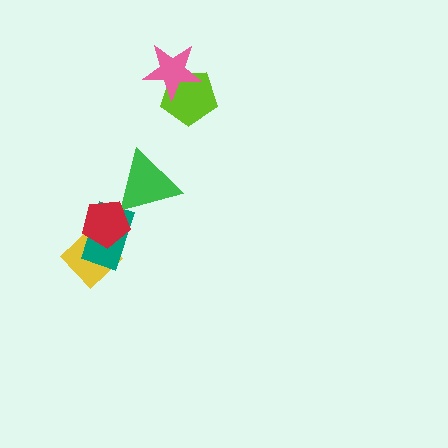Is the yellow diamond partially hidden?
Yes, it is partially covered by another shape.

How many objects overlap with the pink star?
1 object overlaps with the pink star.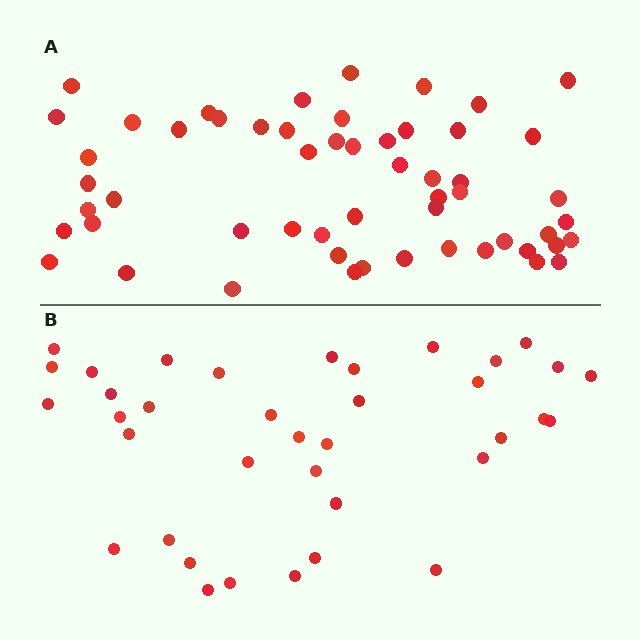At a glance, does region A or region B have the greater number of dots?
Region A (the top region) has more dots.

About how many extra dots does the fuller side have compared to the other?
Region A has approximately 20 more dots than region B.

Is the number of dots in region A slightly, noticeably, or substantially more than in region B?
Region A has substantially more. The ratio is roughly 1.5 to 1.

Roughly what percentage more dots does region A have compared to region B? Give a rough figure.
About 50% more.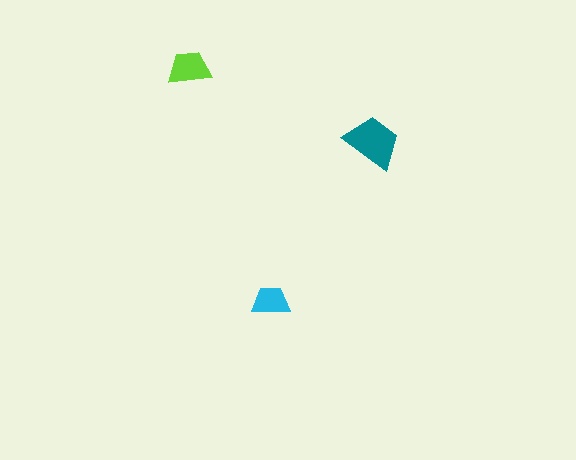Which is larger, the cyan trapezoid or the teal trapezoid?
The teal one.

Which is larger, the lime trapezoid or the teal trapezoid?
The teal one.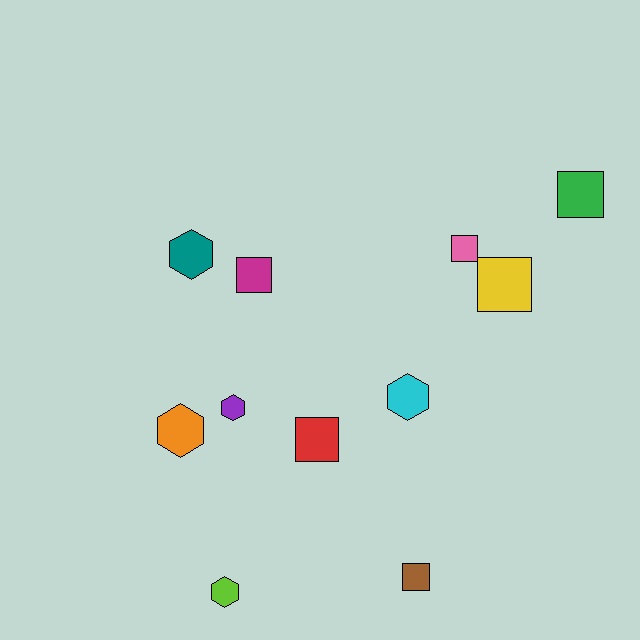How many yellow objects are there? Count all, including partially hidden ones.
There is 1 yellow object.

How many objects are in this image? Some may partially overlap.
There are 11 objects.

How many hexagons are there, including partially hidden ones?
There are 5 hexagons.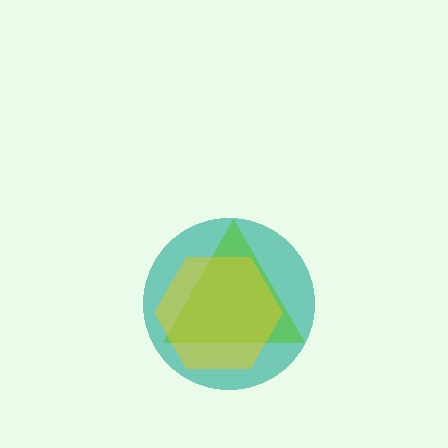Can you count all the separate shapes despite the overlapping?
Yes, there are 3 separate shapes.